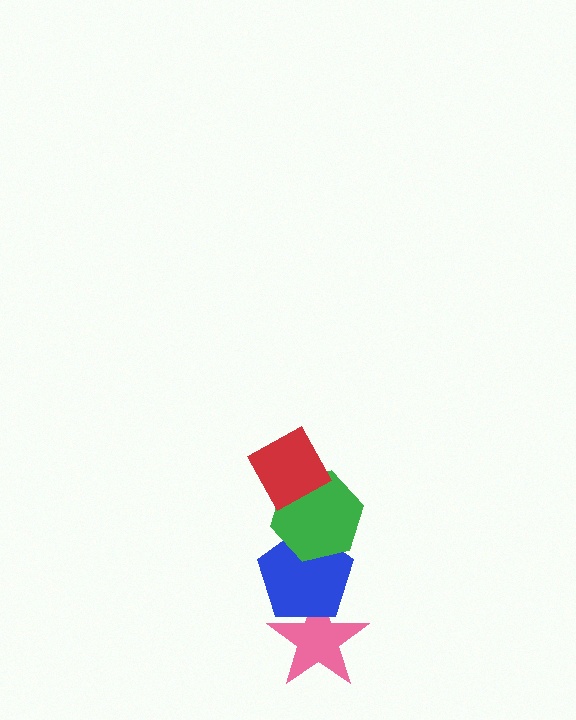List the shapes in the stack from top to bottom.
From top to bottom: the red diamond, the green hexagon, the blue pentagon, the pink star.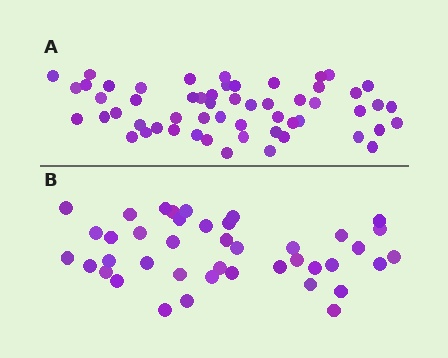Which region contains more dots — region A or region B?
Region A (the top region) has more dots.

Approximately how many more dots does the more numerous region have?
Region A has approximately 15 more dots than region B.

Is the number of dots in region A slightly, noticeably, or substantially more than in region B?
Region A has noticeably more, but not dramatically so. The ratio is roughly 1.4 to 1.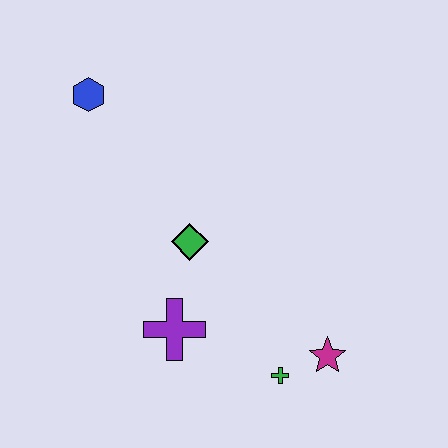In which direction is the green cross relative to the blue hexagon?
The green cross is below the blue hexagon.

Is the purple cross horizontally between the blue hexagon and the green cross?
Yes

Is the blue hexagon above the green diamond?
Yes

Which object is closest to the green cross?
The magenta star is closest to the green cross.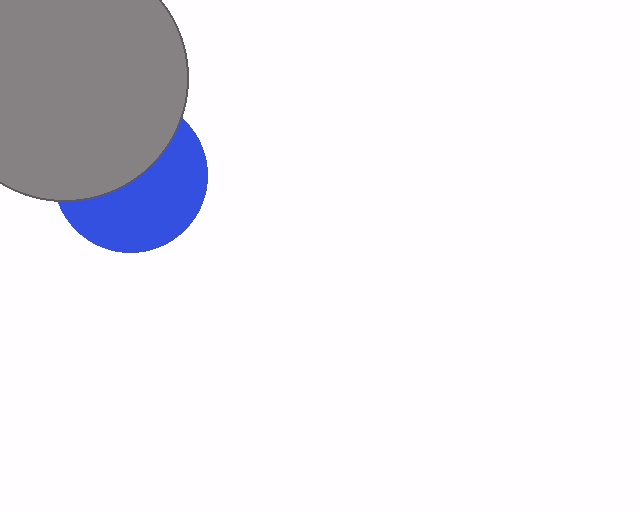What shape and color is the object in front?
The object in front is a gray circle.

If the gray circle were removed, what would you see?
You would see the complete blue circle.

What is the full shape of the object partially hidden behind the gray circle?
The partially hidden object is a blue circle.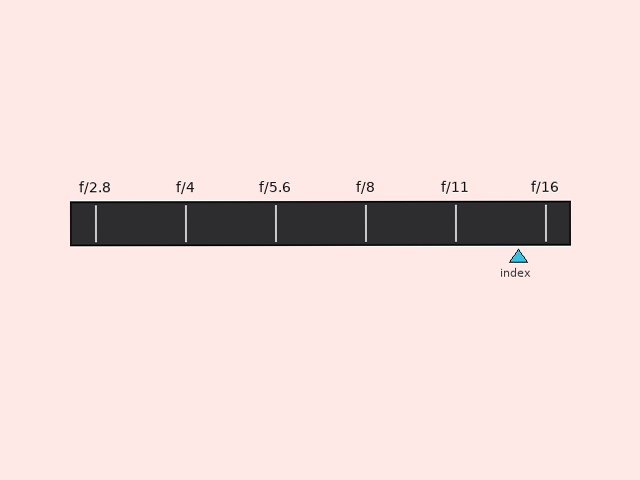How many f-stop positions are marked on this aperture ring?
There are 6 f-stop positions marked.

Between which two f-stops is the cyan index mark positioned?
The index mark is between f/11 and f/16.